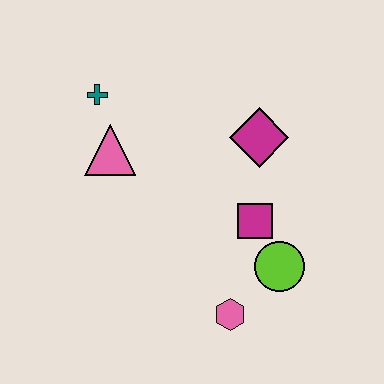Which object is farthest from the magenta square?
The teal cross is farthest from the magenta square.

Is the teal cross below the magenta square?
No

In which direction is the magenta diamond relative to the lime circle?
The magenta diamond is above the lime circle.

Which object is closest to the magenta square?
The lime circle is closest to the magenta square.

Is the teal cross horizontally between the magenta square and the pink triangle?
No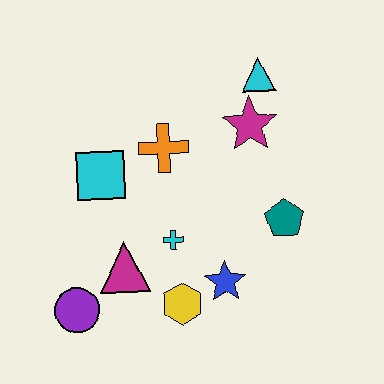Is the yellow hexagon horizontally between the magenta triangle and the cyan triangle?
Yes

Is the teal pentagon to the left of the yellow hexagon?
No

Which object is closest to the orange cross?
The cyan square is closest to the orange cross.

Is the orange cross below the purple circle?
No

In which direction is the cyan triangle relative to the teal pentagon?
The cyan triangle is above the teal pentagon.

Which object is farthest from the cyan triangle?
The purple circle is farthest from the cyan triangle.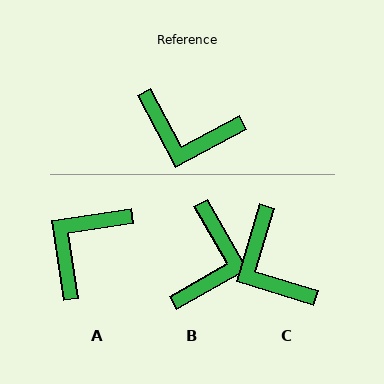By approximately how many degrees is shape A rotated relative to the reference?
Approximately 109 degrees clockwise.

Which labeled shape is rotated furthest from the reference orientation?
A, about 109 degrees away.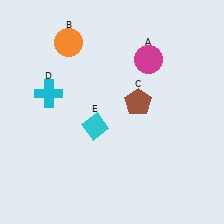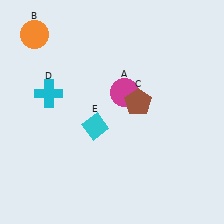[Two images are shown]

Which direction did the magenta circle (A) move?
The magenta circle (A) moved down.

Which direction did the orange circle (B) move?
The orange circle (B) moved left.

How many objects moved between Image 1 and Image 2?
2 objects moved between the two images.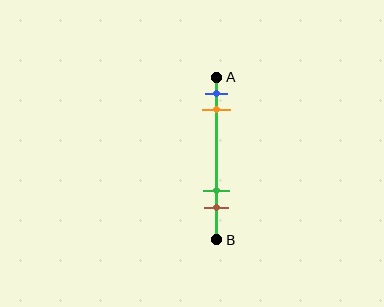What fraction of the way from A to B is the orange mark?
The orange mark is approximately 20% (0.2) of the way from A to B.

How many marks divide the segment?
There are 4 marks dividing the segment.